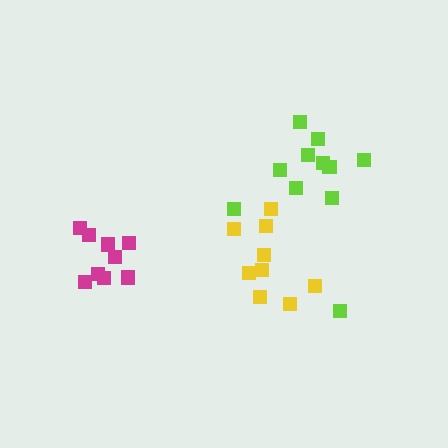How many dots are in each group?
Group 1: 9 dots, Group 2: 11 dots, Group 3: 9 dots (29 total).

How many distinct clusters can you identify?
There are 3 distinct clusters.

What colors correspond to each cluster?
The clusters are colored: magenta, lime, yellow.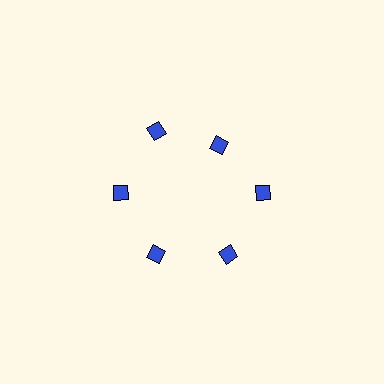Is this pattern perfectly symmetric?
No. The 6 blue diamonds are arranged in a ring, but one element near the 1 o'clock position is pulled inward toward the center, breaking the 6-fold rotational symmetry.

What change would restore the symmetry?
The symmetry would be restored by moving it outward, back onto the ring so that all 6 diamonds sit at equal angles and equal distance from the center.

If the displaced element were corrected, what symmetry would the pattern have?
It would have 6-fold rotational symmetry — the pattern would map onto itself every 60 degrees.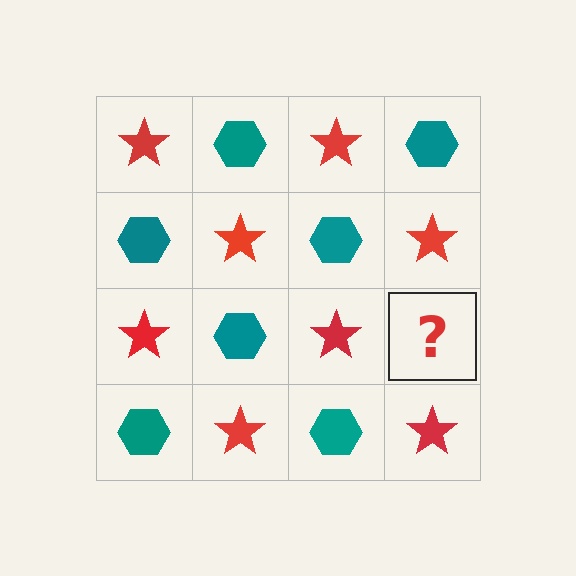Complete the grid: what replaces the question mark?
The question mark should be replaced with a teal hexagon.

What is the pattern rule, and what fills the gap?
The rule is that it alternates red star and teal hexagon in a checkerboard pattern. The gap should be filled with a teal hexagon.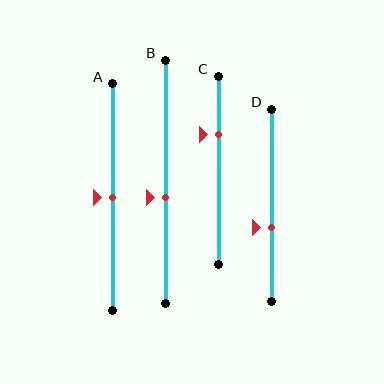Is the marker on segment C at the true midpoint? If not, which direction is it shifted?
No, the marker on segment C is shifted upward by about 19% of the segment length.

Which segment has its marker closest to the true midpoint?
Segment A has its marker closest to the true midpoint.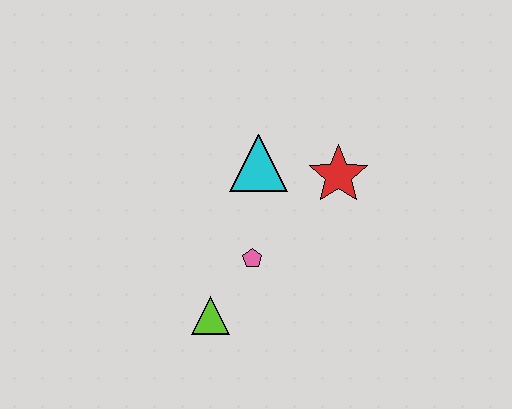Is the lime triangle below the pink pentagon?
Yes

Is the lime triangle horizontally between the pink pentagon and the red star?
No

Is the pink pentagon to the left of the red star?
Yes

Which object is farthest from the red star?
The lime triangle is farthest from the red star.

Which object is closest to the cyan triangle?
The red star is closest to the cyan triangle.